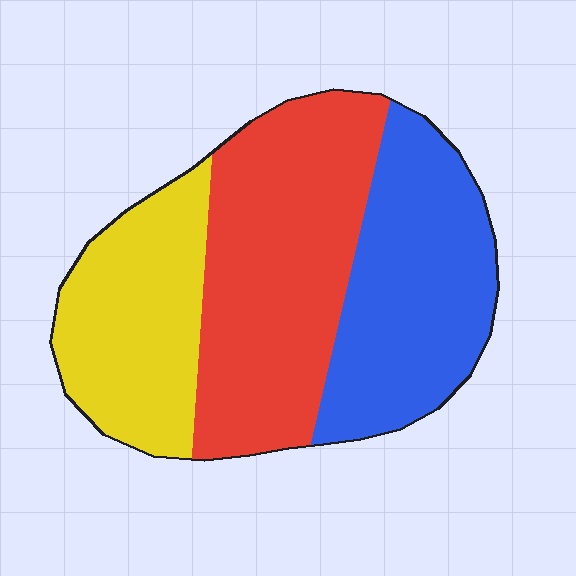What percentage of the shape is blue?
Blue covers 32% of the shape.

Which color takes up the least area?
Yellow, at roughly 25%.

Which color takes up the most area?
Red, at roughly 40%.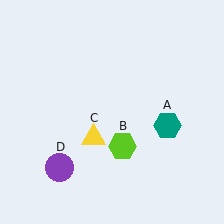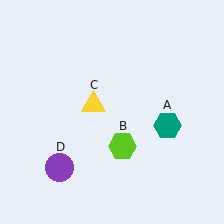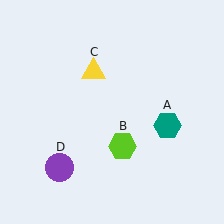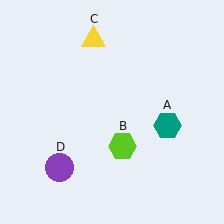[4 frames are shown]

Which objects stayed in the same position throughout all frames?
Teal hexagon (object A) and lime hexagon (object B) and purple circle (object D) remained stationary.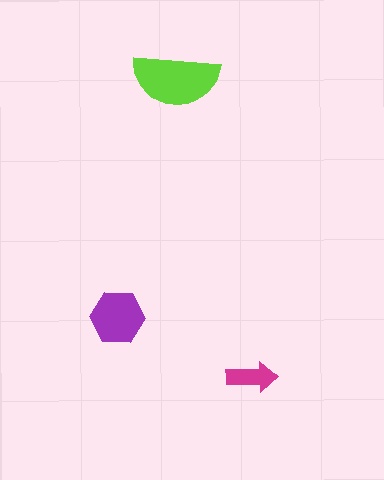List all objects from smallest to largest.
The magenta arrow, the purple hexagon, the lime semicircle.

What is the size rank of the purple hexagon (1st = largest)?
2nd.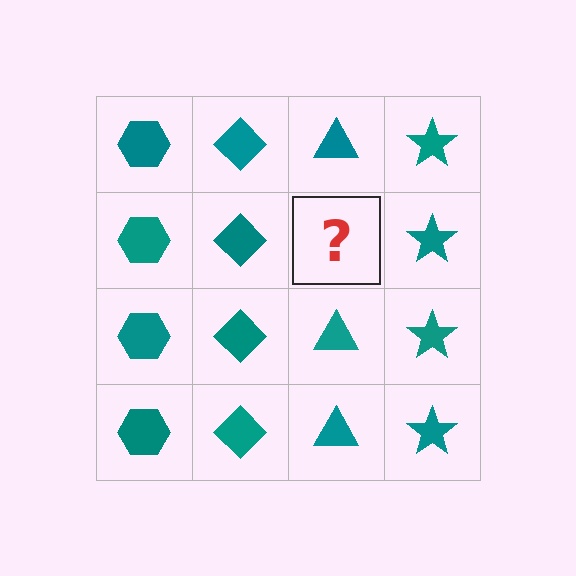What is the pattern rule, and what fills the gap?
The rule is that each column has a consistent shape. The gap should be filled with a teal triangle.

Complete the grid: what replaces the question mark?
The question mark should be replaced with a teal triangle.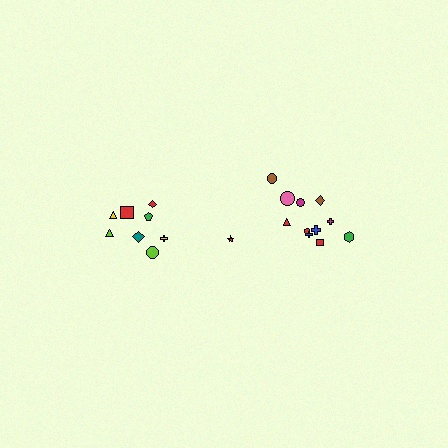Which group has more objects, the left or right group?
The right group.